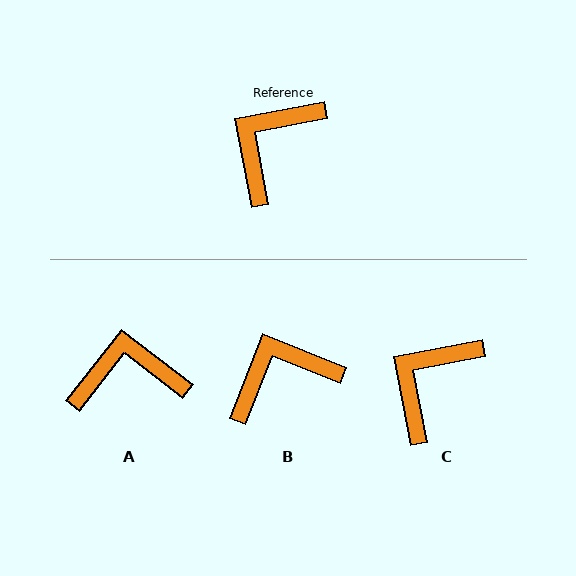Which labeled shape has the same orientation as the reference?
C.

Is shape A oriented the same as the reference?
No, it is off by about 49 degrees.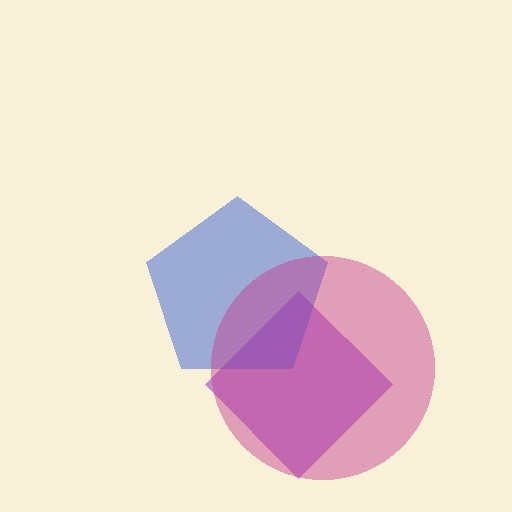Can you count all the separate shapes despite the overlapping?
Yes, there are 3 separate shapes.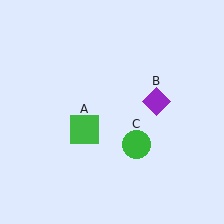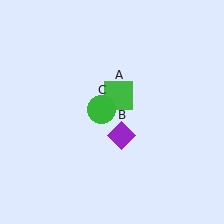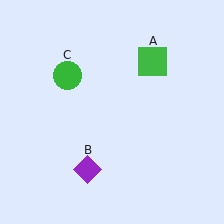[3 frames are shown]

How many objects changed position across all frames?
3 objects changed position: green square (object A), purple diamond (object B), green circle (object C).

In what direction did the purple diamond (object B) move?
The purple diamond (object B) moved down and to the left.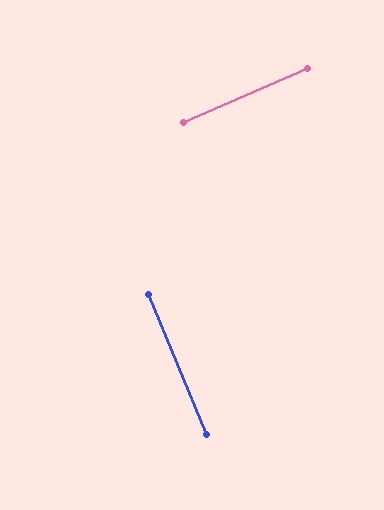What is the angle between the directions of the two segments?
Approximately 89 degrees.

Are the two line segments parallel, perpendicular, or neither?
Perpendicular — they meet at approximately 89°.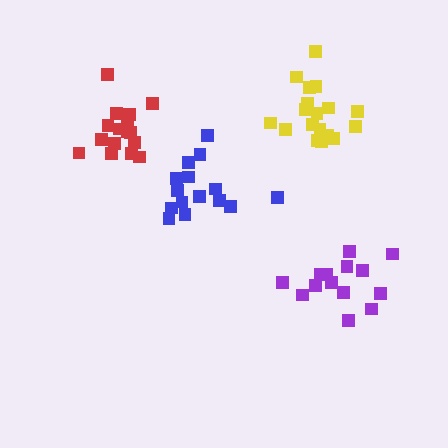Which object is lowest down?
The purple cluster is bottommost.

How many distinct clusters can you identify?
There are 4 distinct clusters.